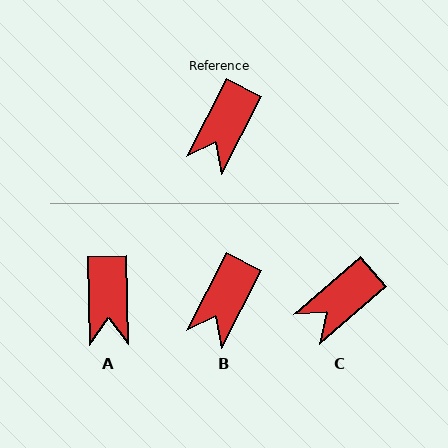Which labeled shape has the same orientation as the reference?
B.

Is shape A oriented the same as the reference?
No, it is off by about 28 degrees.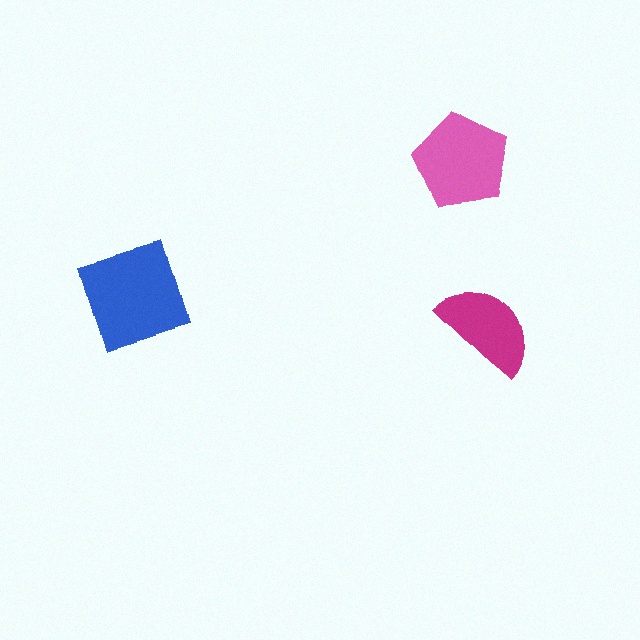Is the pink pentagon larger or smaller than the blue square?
Smaller.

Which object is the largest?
The blue square.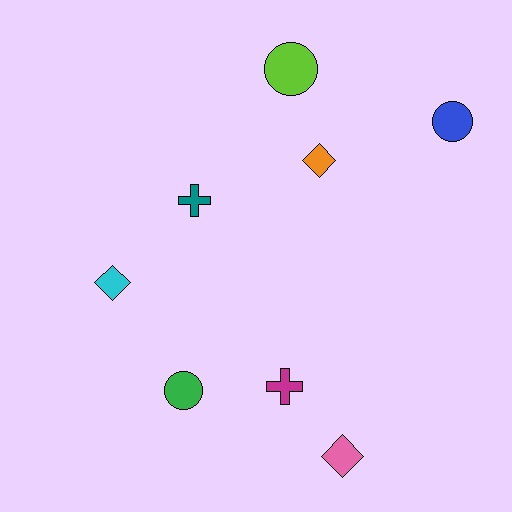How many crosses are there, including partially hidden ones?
There are 2 crosses.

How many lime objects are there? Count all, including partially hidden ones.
There is 1 lime object.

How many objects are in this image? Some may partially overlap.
There are 8 objects.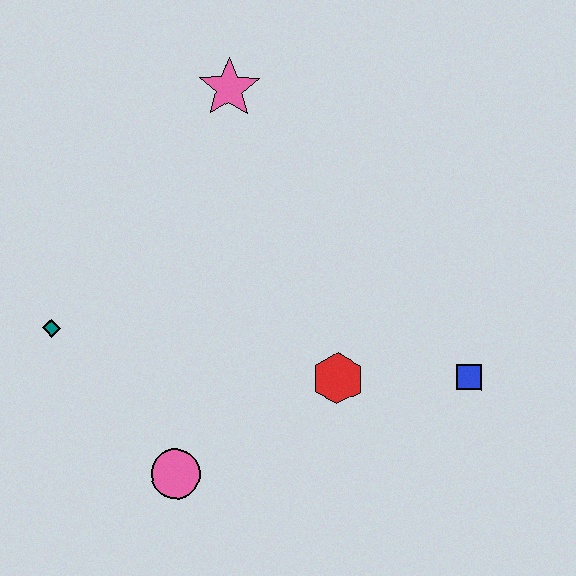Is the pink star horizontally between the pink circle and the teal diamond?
No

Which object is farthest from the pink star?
The pink circle is farthest from the pink star.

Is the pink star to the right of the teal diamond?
Yes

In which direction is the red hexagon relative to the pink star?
The red hexagon is below the pink star.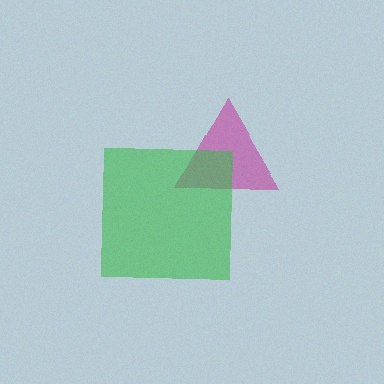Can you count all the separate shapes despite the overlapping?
Yes, there are 2 separate shapes.